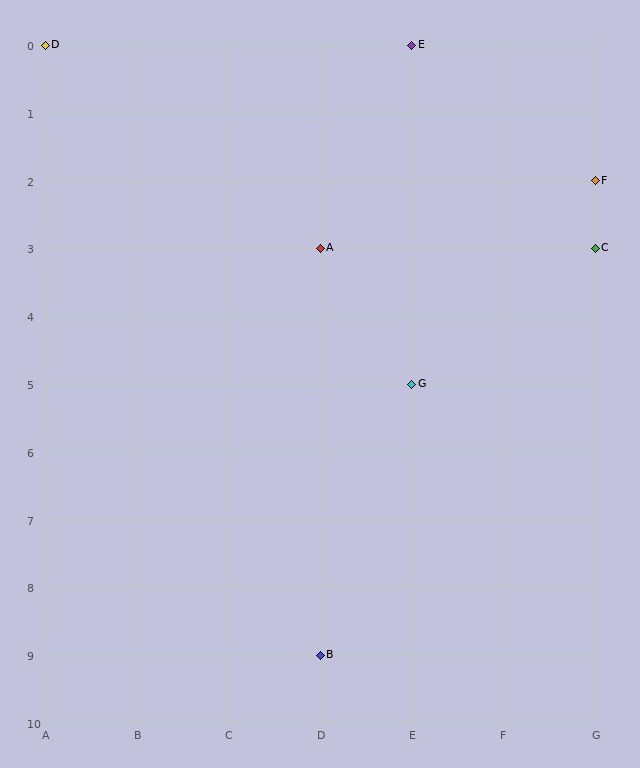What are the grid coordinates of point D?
Point D is at grid coordinates (A, 0).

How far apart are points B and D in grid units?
Points B and D are 3 columns and 9 rows apart (about 9.5 grid units diagonally).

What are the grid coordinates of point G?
Point G is at grid coordinates (E, 5).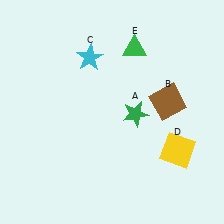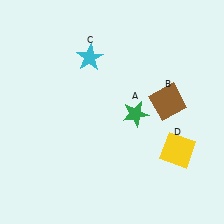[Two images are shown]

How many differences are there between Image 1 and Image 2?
There is 1 difference between the two images.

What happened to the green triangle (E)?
The green triangle (E) was removed in Image 2. It was in the top-right area of Image 1.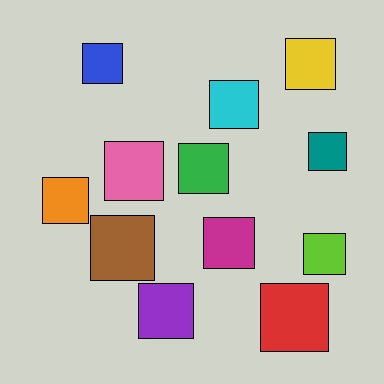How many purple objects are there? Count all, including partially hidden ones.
There is 1 purple object.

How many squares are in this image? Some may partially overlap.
There are 12 squares.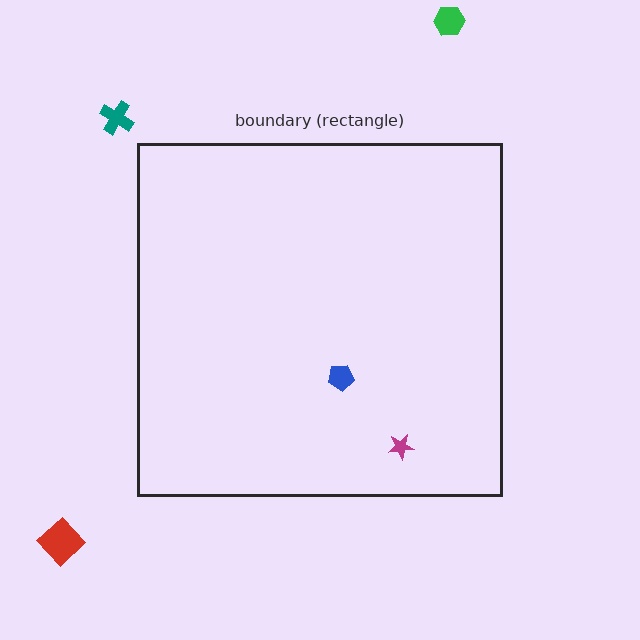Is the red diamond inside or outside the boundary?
Outside.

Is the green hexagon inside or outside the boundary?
Outside.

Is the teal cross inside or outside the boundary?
Outside.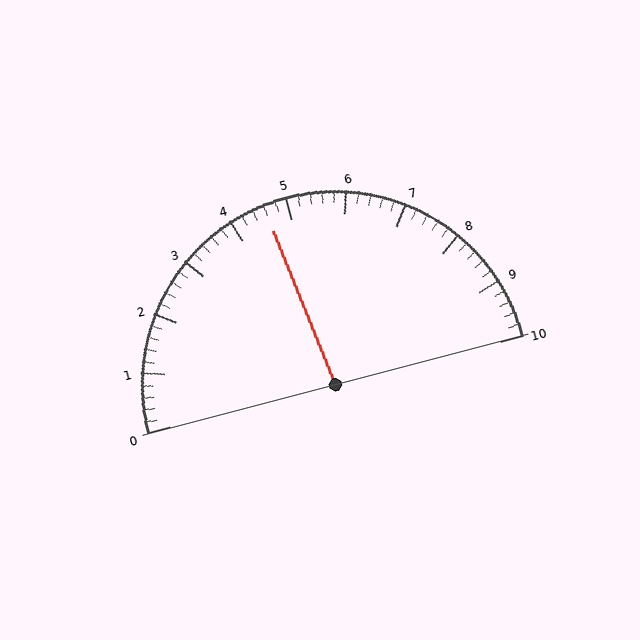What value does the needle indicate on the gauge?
The needle indicates approximately 4.6.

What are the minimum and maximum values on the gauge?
The gauge ranges from 0 to 10.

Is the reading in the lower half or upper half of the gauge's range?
The reading is in the lower half of the range (0 to 10).